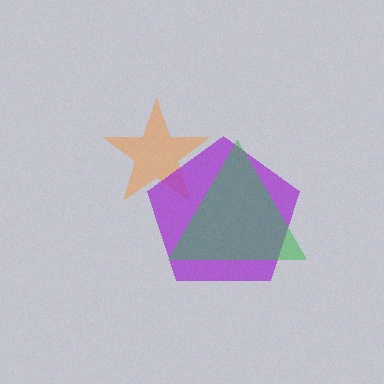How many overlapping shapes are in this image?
There are 3 overlapping shapes in the image.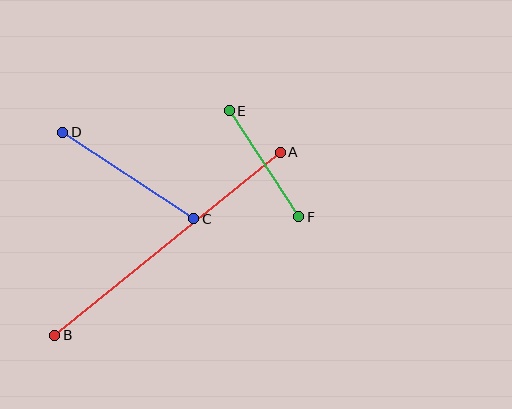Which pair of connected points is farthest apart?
Points A and B are farthest apart.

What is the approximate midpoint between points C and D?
The midpoint is at approximately (128, 175) pixels.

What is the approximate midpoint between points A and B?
The midpoint is at approximately (167, 244) pixels.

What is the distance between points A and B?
The distance is approximately 290 pixels.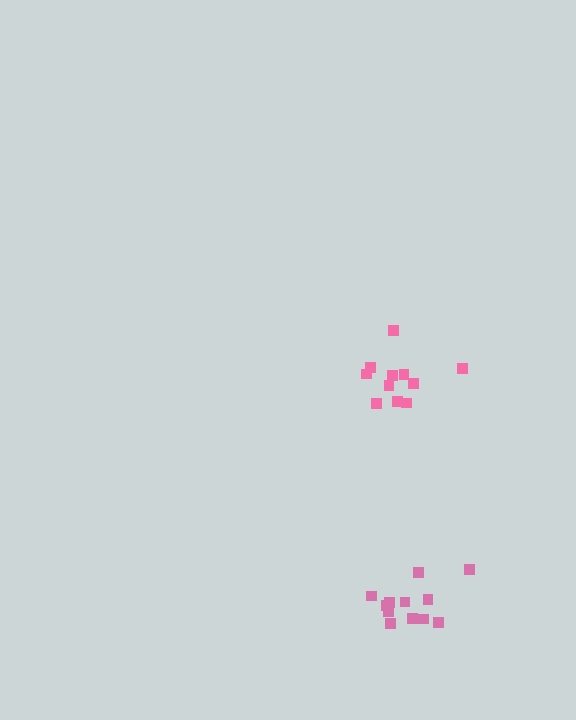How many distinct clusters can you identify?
There are 2 distinct clusters.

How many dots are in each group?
Group 1: 11 dots, Group 2: 12 dots (23 total).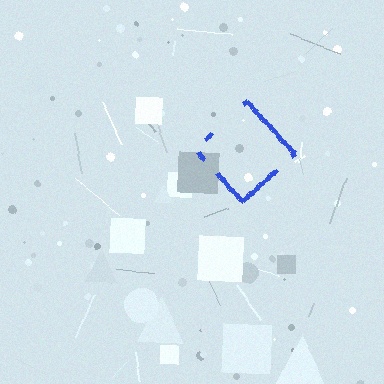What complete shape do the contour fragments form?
The contour fragments form a diamond.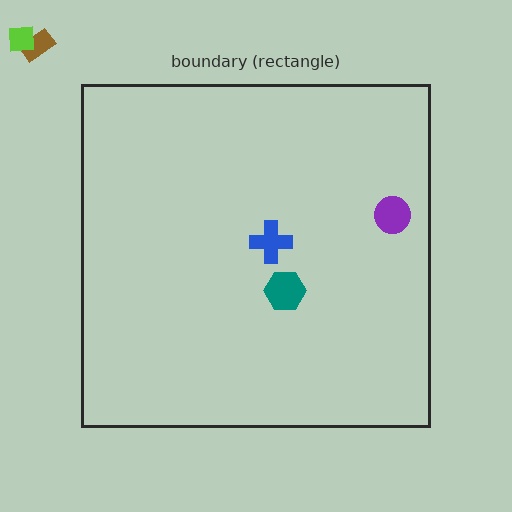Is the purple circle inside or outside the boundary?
Inside.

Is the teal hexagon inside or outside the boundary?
Inside.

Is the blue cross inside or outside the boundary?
Inside.